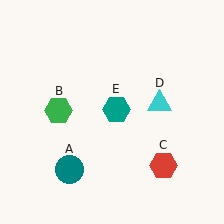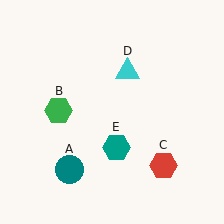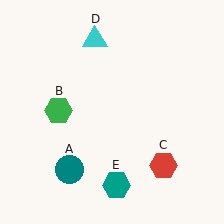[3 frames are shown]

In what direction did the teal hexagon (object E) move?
The teal hexagon (object E) moved down.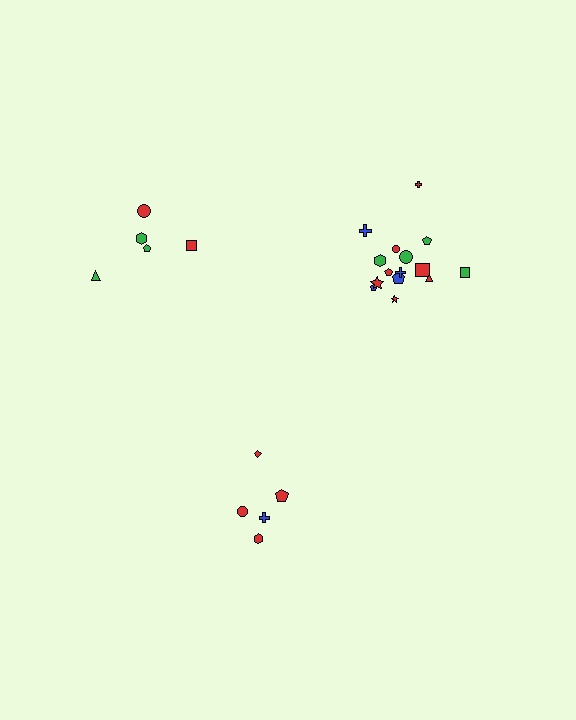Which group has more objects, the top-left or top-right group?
The top-right group.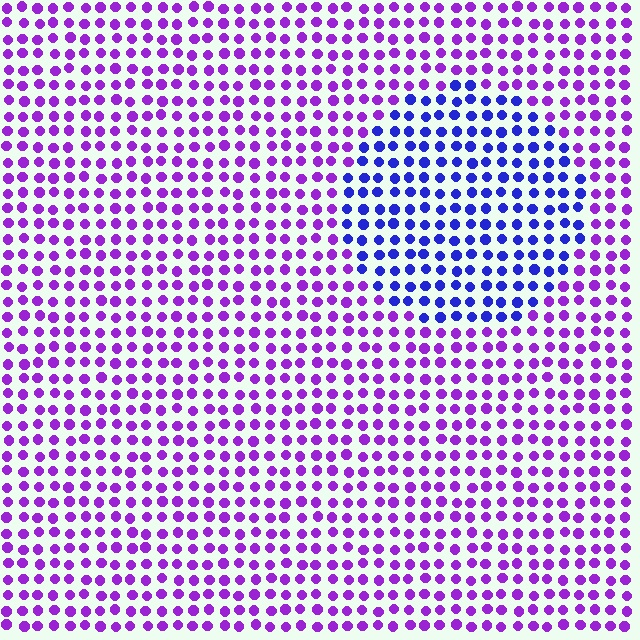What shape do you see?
I see a circle.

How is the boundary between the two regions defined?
The boundary is defined purely by a slight shift in hue (about 42 degrees). Spacing, size, and orientation are identical on both sides.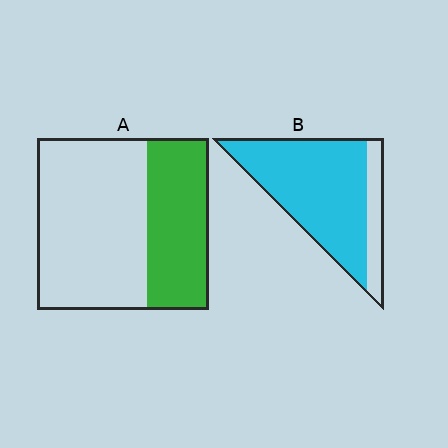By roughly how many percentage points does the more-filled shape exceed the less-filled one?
By roughly 45 percentage points (B over A).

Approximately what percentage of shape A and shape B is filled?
A is approximately 35% and B is approximately 80%.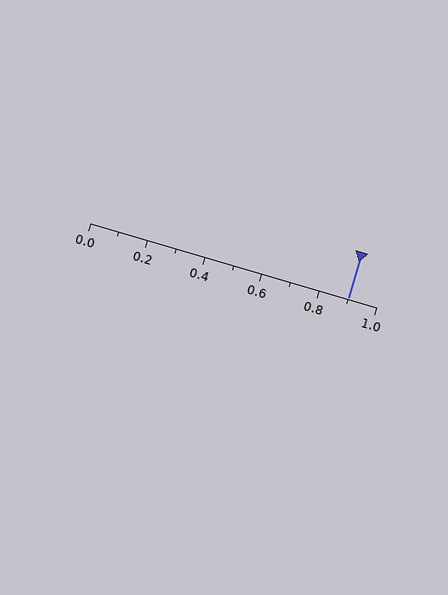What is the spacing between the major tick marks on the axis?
The major ticks are spaced 0.2 apart.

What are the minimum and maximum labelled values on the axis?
The axis runs from 0.0 to 1.0.